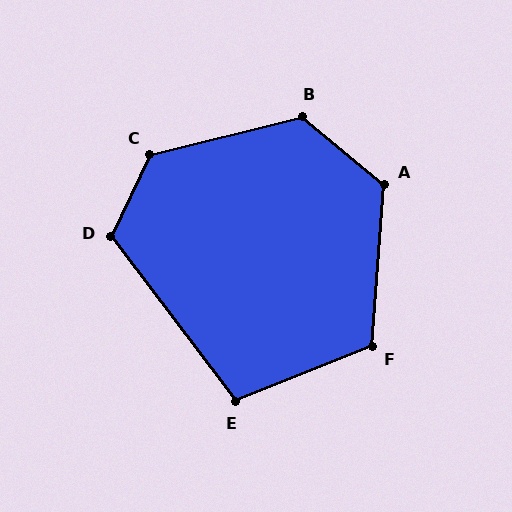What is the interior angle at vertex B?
Approximately 126 degrees (obtuse).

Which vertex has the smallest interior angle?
E, at approximately 105 degrees.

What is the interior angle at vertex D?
Approximately 117 degrees (obtuse).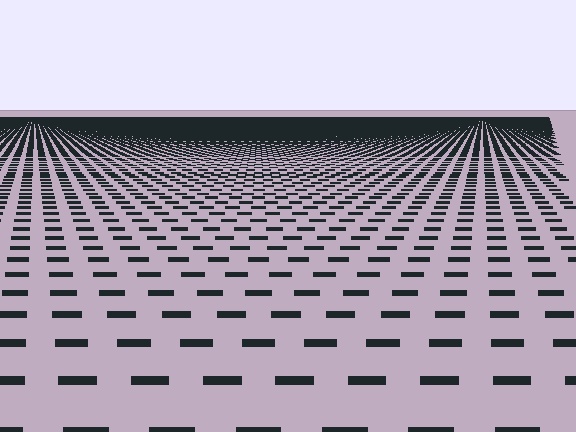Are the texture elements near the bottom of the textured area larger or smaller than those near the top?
Larger. Near the bottom, elements are closer to the viewer and appear at a bigger on-screen size.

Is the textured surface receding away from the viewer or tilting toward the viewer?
The surface is receding away from the viewer. Texture elements get smaller and denser toward the top.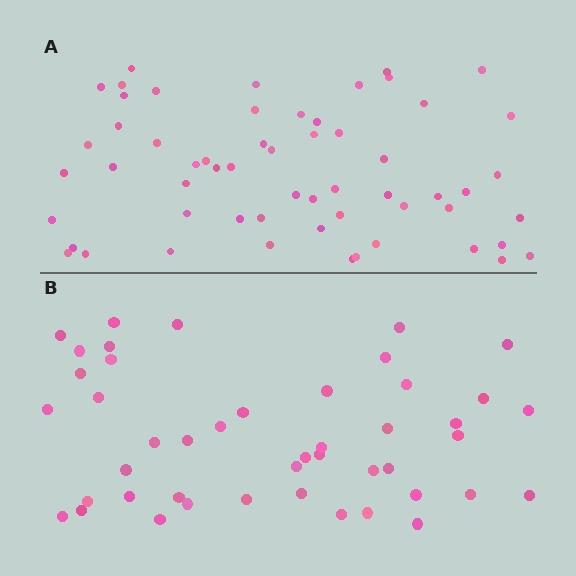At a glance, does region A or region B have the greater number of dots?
Region A (the top region) has more dots.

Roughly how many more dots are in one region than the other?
Region A has approximately 15 more dots than region B.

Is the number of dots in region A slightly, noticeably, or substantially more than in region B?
Region A has noticeably more, but not dramatically so. The ratio is roughly 1.3 to 1.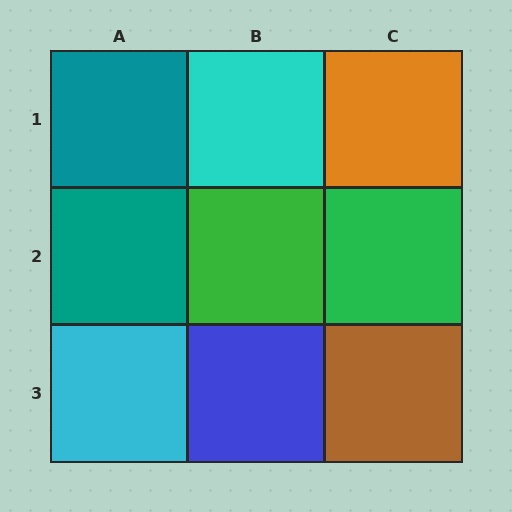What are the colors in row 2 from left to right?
Teal, green, green.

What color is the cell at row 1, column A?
Teal.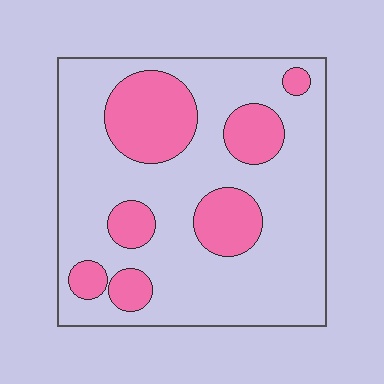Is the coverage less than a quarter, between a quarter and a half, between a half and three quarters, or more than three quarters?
Between a quarter and a half.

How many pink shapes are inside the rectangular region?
7.